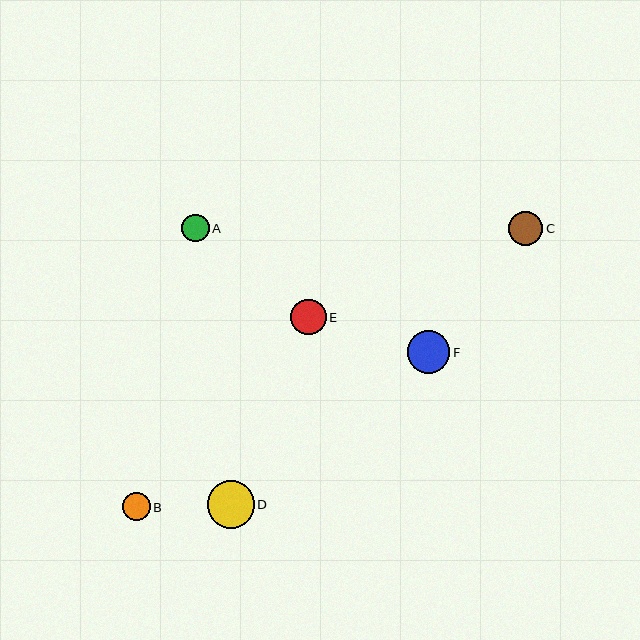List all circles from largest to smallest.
From largest to smallest: D, F, E, C, B, A.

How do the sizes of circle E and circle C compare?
Circle E and circle C are approximately the same size.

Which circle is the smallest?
Circle A is the smallest with a size of approximately 27 pixels.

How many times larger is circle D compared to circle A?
Circle D is approximately 1.7 times the size of circle A.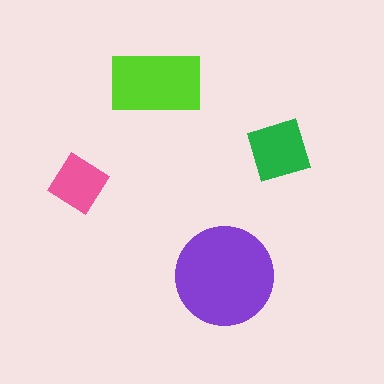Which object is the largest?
The purple circle.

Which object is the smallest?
The pink diamond.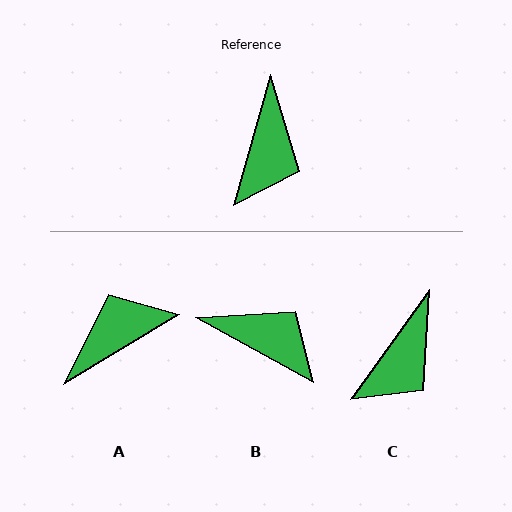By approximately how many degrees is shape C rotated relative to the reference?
Approximately 20 degrees clockwise.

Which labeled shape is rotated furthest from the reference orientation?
A, about 137 degrees away.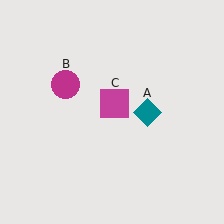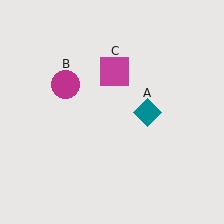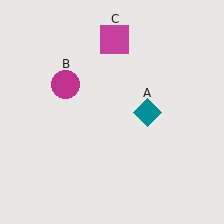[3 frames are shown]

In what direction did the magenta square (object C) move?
The magenta square (object C) moved up.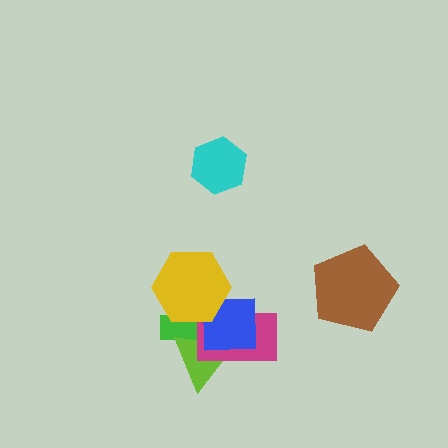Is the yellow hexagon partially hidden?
No, no other shape covers it.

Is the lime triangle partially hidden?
Yes, it is partially covered by another shape.